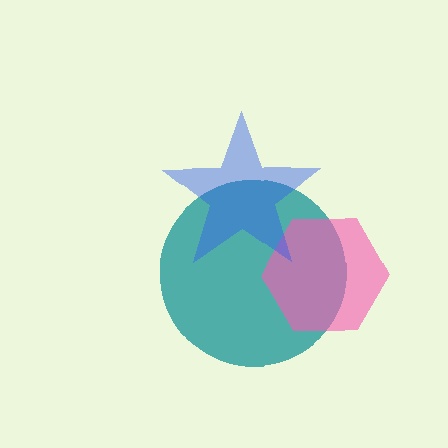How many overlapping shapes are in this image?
There are 3 overlapping shapes in the image.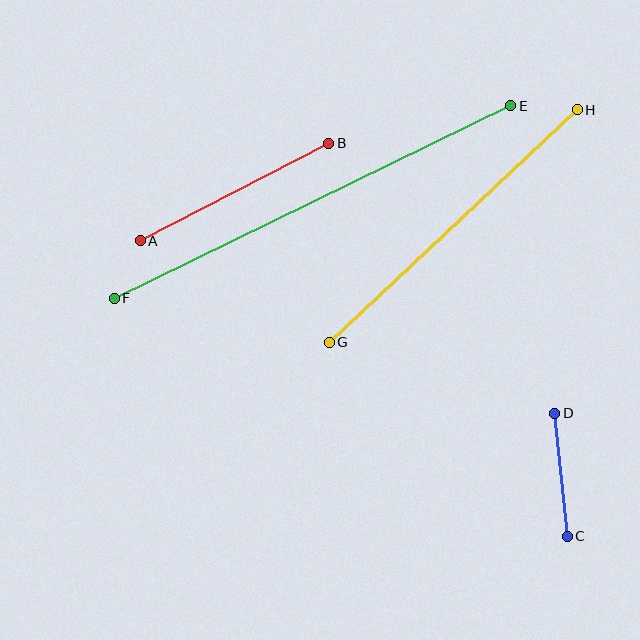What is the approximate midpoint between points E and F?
The midpoint is at approximately (313, 202) pixels.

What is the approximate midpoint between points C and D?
The midpoint is at approximately (561, 475) pixels.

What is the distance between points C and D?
The distance is approximately 124 pixels.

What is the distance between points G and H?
The distance is approximately 340 pixels.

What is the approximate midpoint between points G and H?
The midpoint is at approximately (453, 226) pixels.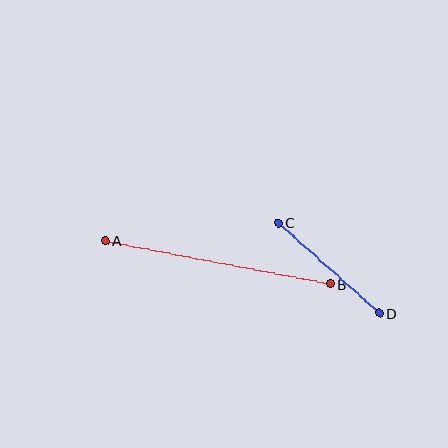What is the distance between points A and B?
The distance is approximately 230 pixels.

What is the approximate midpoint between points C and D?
The midpoint is at approximately (329, 268) pixels.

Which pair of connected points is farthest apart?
Points A and B are farthest apart.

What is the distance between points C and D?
The distance is approximately 135 pixels.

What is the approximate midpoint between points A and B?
The midpoint is at approximately (218, 262) pixels.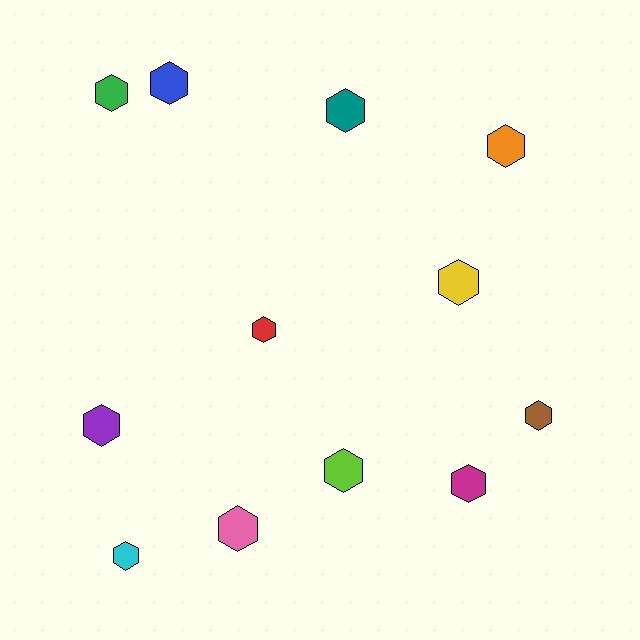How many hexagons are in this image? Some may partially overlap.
There are 12 hexagons.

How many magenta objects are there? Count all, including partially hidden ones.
There is 1 magenta object.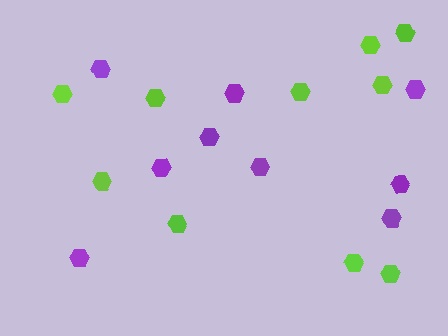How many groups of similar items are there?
There are 2 groups: one group of purple hexagons (9) and one group of lime hexagons (10).